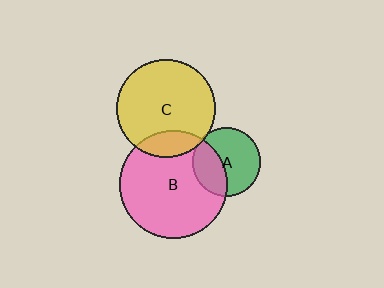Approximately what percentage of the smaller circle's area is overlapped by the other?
Approximately 35%.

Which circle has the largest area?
Circle B (pink).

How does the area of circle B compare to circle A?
Approximately 2.5 times.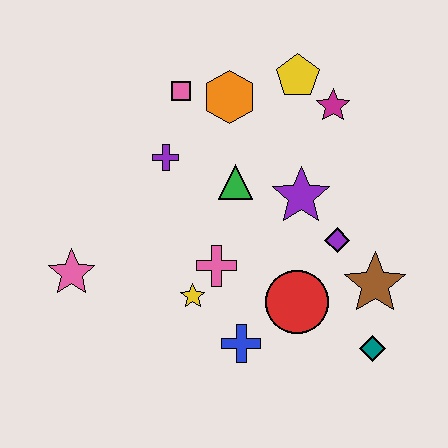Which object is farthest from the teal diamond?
The pink square is farthest from the teal diamond.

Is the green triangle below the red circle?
No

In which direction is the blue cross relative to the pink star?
The blue cross is to the right of the pink star.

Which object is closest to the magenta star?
The yellow pentagon is closest to the magenta star.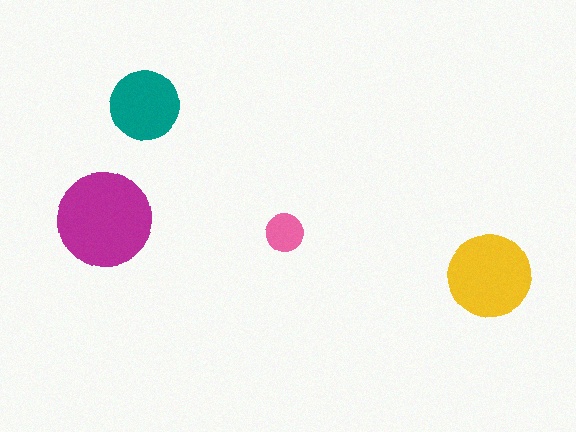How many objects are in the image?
There are 4 objects in the image.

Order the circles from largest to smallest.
the magenta one, the yellow one, the teal one, the pink one.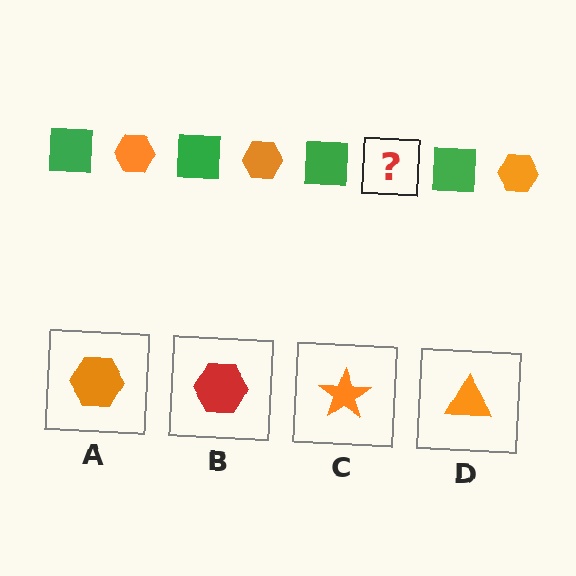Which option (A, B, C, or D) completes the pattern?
A.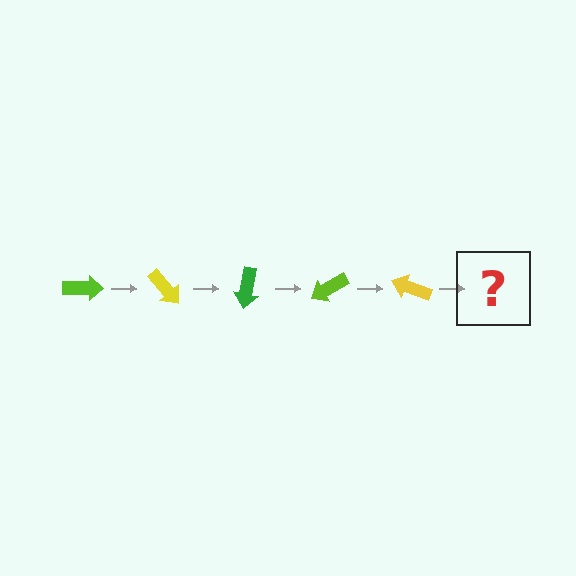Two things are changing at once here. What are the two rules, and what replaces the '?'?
The two rules are that it rotates 50 degrees each step and the color cycles through lime, yellow, and green. The '?' should be a green arrow, rotated 250 degrees from the start.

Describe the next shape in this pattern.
It should be a green arrow, rotated 250 degrees from the start.